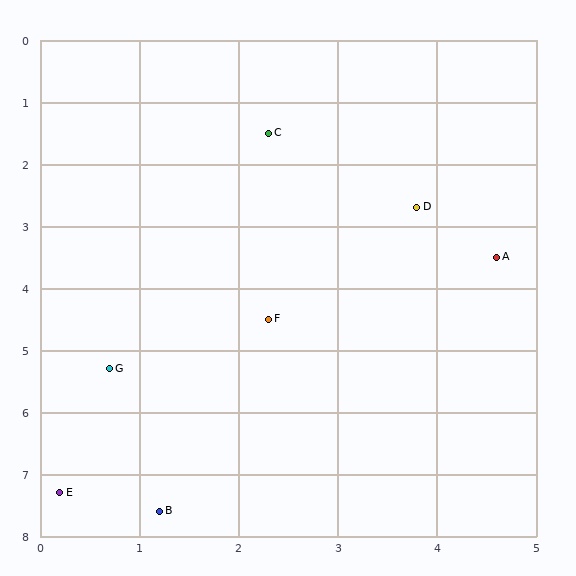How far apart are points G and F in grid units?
Points G and F are about 1.8 grid units apart.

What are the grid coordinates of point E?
Point E is at approximately (0.2, 7.3).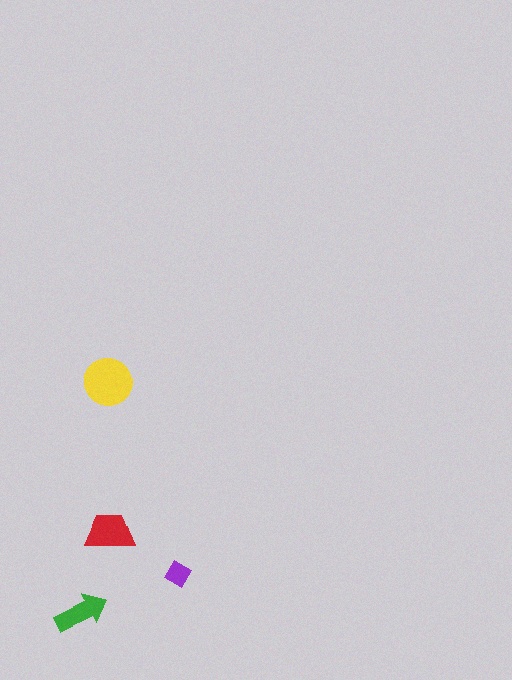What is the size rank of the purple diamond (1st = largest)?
4th.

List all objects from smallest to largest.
The purple diamond, the green arrow, the red trapezoid, the yellow circle.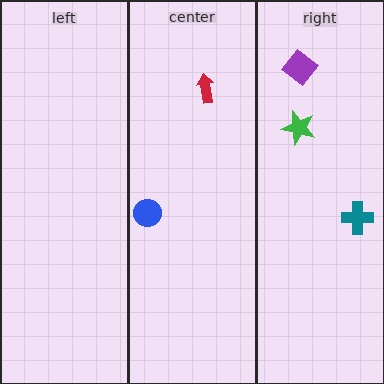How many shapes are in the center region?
2.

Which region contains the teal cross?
The right region.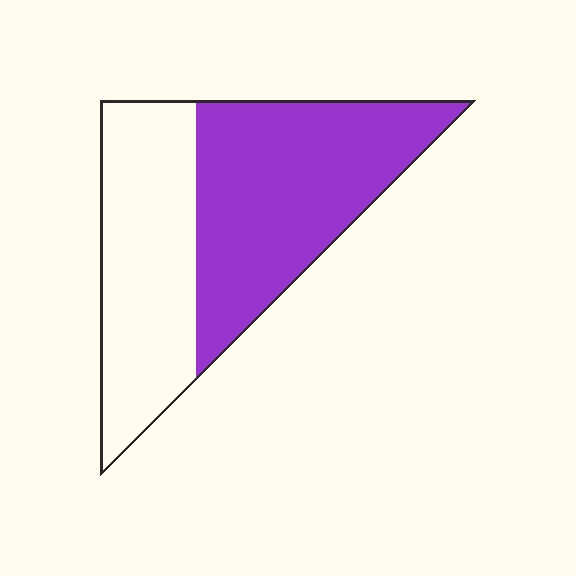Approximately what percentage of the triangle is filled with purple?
Approximately 55%.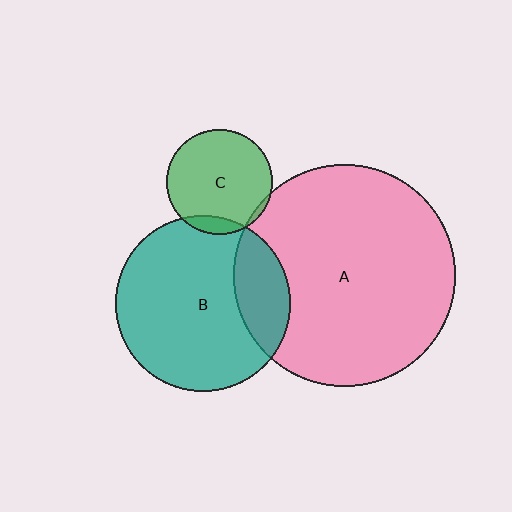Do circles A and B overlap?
Yes.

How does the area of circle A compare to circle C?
Approximately 4.4 times.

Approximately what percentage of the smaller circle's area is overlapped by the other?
Approximately 20%.